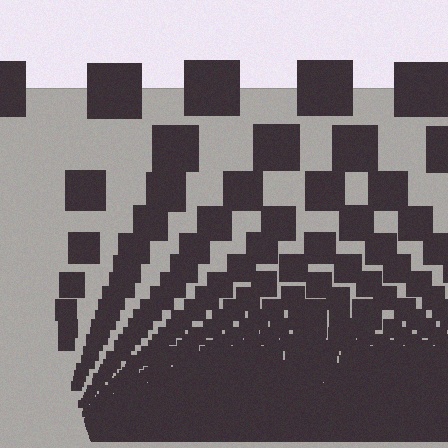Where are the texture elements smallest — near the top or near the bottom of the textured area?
Near the bottom.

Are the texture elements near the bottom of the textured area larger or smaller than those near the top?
Smaller. The gradient is inverted — elements near the bottom are smaller and denser.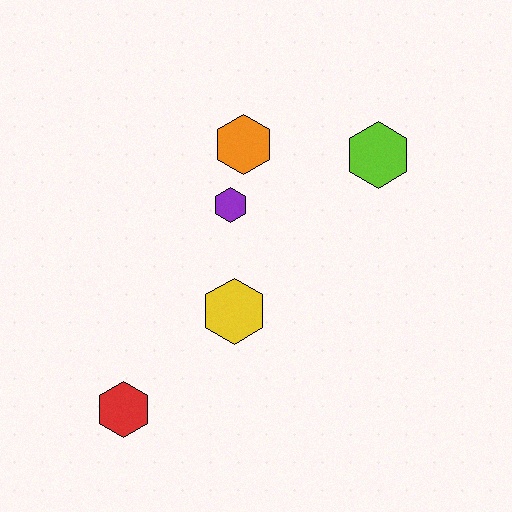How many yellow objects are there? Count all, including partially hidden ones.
There is 1 yellow object.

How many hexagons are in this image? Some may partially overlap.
There are 5 hexagons.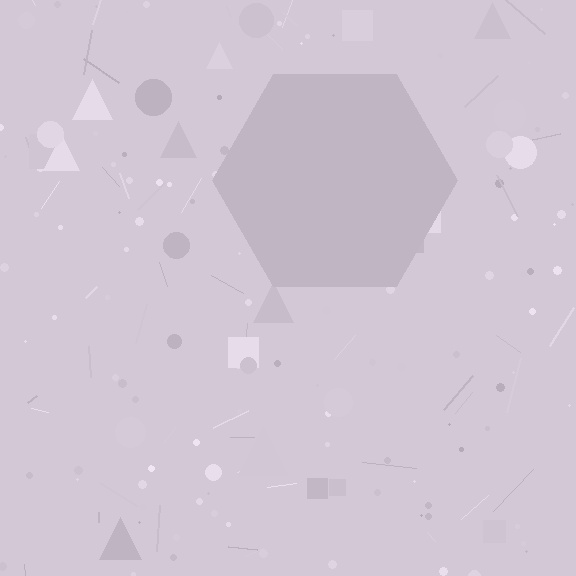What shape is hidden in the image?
A hexagon is hidden in the image.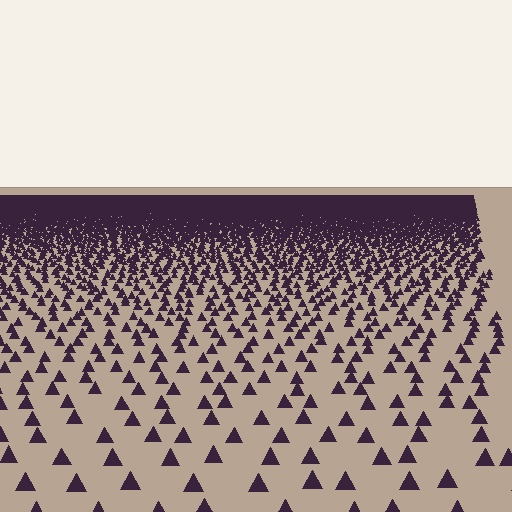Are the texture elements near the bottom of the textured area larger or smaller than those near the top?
Larger. Near the bottom, elements are closer to the viewer and appear at a bigger on-screen size.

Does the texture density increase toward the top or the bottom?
Density increases toward the top.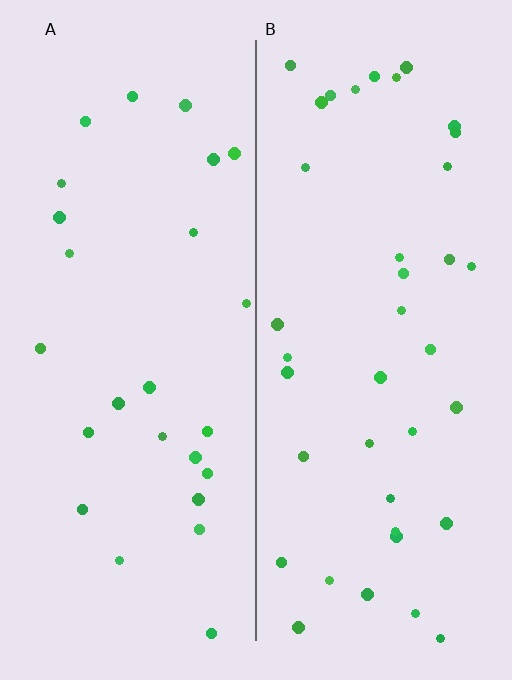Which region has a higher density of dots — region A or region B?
B (the right).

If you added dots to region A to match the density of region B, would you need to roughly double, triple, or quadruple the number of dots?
Approximately double.